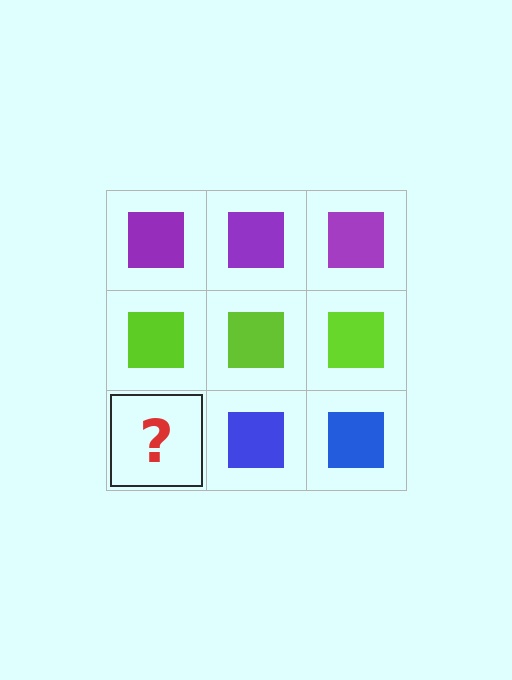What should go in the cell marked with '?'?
The missing cell should contain a blue square.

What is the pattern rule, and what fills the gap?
The rule is that each row has a consistent color. The gap should be filled with a blue square.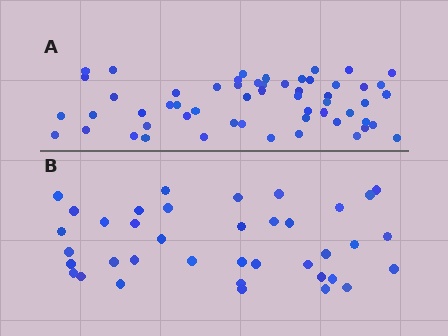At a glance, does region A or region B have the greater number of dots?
Region A (the top region) has more dots.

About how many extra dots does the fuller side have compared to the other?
Region A has approximately 20 more dots than region B.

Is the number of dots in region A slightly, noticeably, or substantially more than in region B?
Region A has substantially more. The ratio is roughly 1.5 to 1.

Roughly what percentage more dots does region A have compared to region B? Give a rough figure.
About 45% more.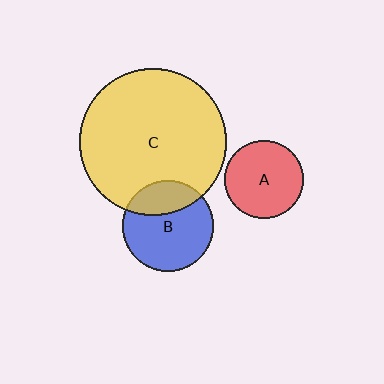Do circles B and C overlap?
Yes.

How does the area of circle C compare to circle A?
Approximately 3.5 times.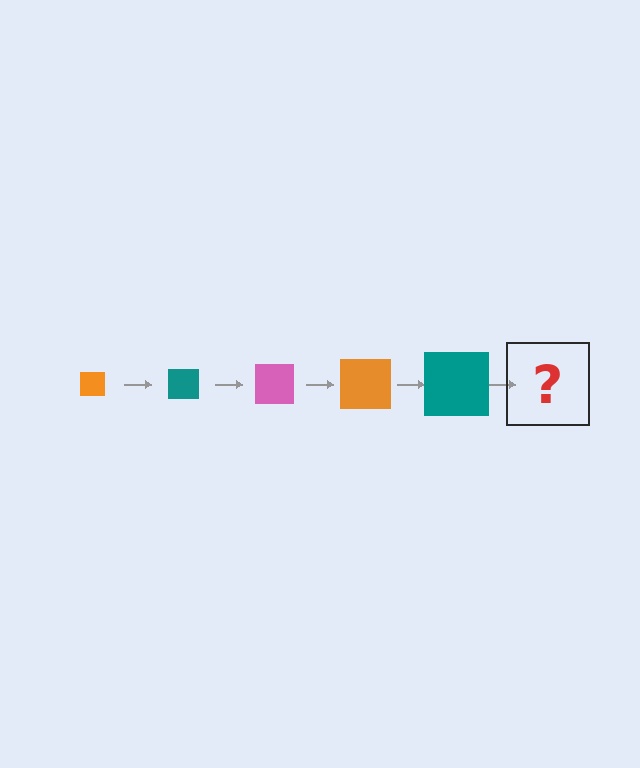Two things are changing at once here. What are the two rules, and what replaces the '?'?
The two rules are that the square grows larger each step and the color cycles through orange, teal, and pink. The '?' should be a pink square, larger than the previous one.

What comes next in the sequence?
The next element should be a pink square, larger than the previous one.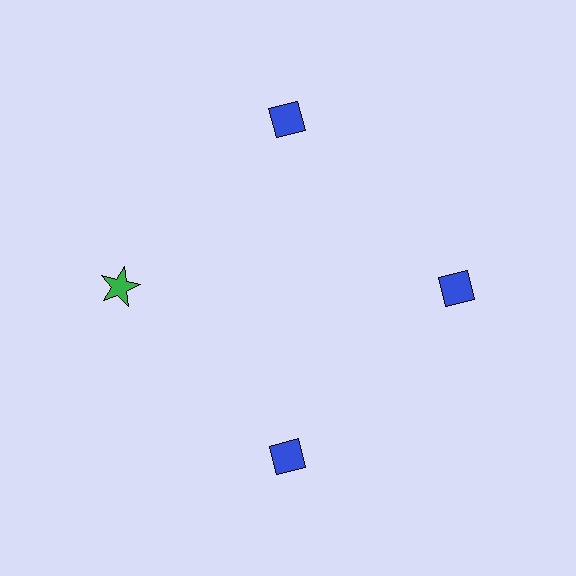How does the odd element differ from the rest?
It differs in both color (green instead of blue) and shape (star instead of diamond).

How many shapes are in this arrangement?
There are 4 shapes arranged in a ring pattern.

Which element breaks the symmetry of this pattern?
The green star at roughly the 9 o'clock position breaks the symmetry. All other shapes are blue diamonds.